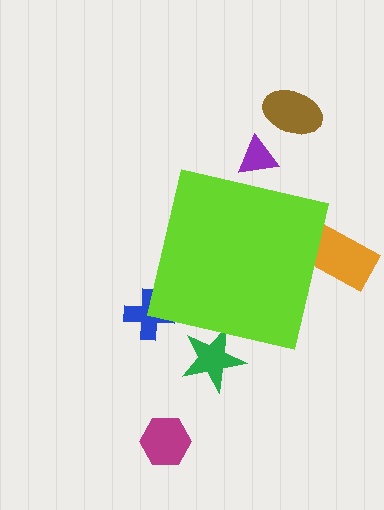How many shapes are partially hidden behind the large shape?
4 shapes are partially hidden.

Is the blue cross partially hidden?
Yes, the blue cross is partially hidden behind the lime square.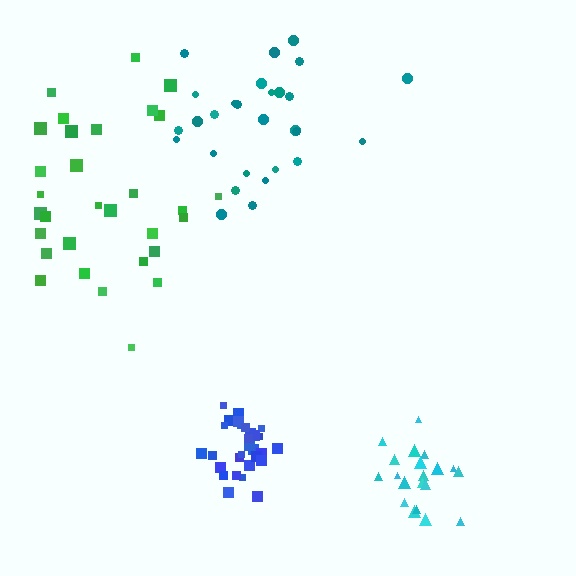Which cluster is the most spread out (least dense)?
Green.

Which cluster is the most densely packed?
Blue.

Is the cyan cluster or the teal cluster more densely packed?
Cyan.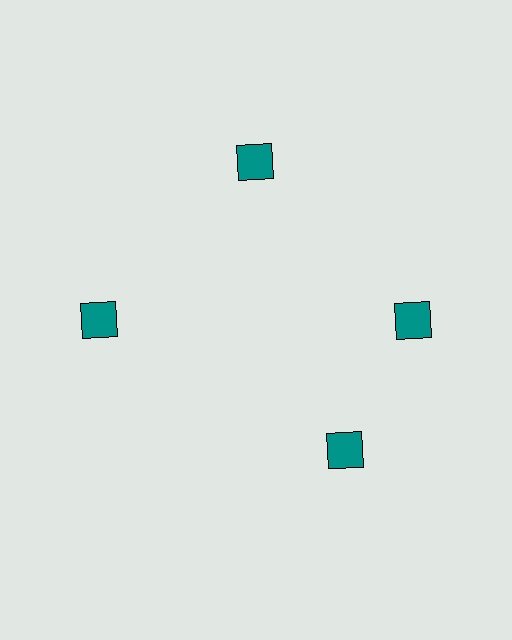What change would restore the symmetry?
The symmetry would be restored by rotating it back into even spacing with its neighbors so that all 4 squares sit at equal angles and equal distance from the center.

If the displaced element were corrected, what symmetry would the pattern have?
It would have 4-fold rotational symmetry — the pattern would map onto itself every 90 degrees.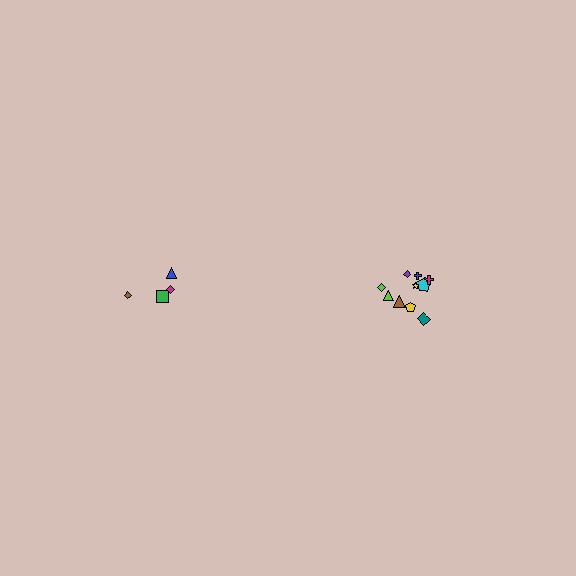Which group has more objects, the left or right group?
The right group.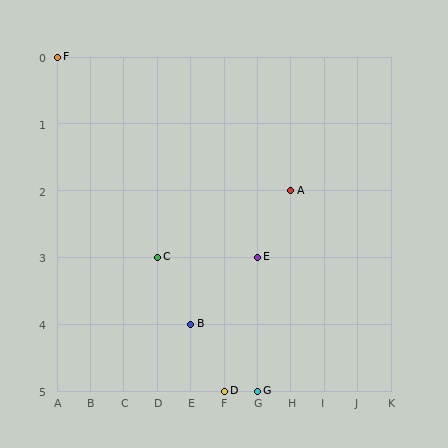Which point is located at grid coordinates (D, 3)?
Point C is at (D, 3).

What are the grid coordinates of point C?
Point C is at grid coordinates (D, 3).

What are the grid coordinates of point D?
Point D is at grid coordinates (F, 5).